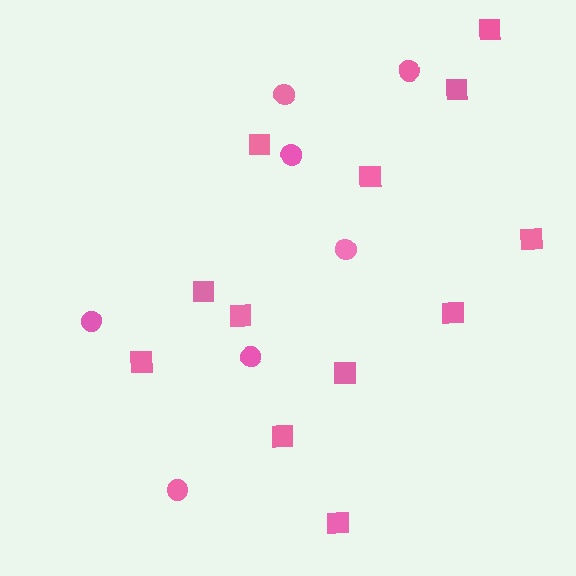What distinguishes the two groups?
There are 2 groups: one group of squares (12) and one group of circles (7).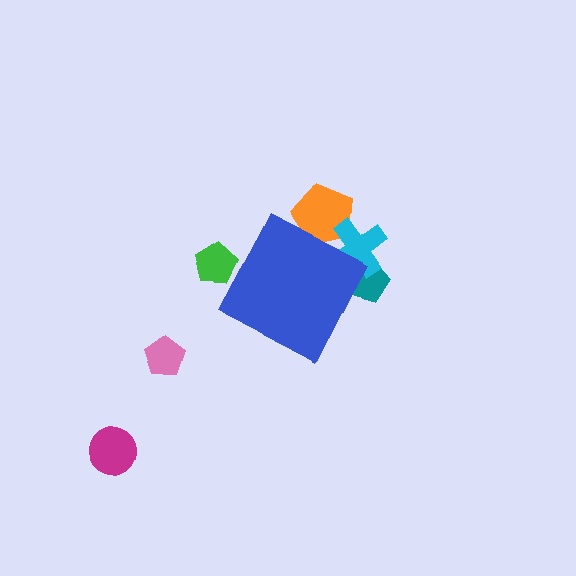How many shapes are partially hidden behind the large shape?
4 shapes are partially hidden.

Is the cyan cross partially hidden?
Yes, the cyan cross is partially hidden behind the blue diamond.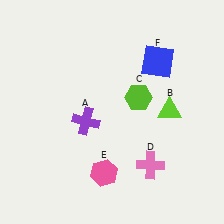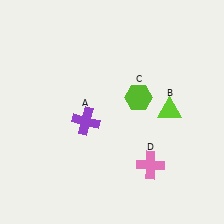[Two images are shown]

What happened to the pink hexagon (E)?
The pink hexagon (E) was removed in Image 2. It was in the bottom-left area of Image 1.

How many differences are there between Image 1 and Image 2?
There are 2 differences between the two images.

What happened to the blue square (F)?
The blue square (F) was removed in Image 2. It was in the top-right area of Image 1.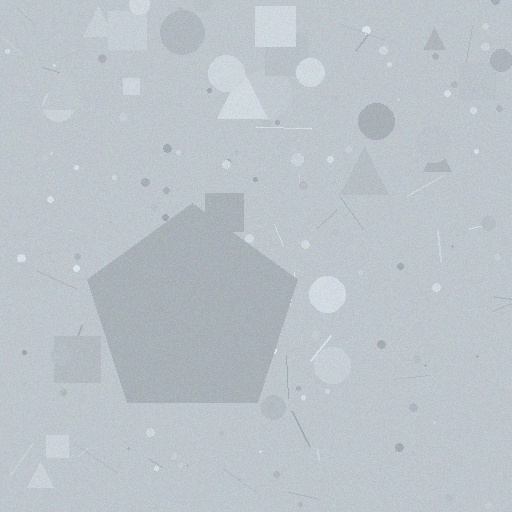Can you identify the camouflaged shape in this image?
The camouflaged shape is a pentagon.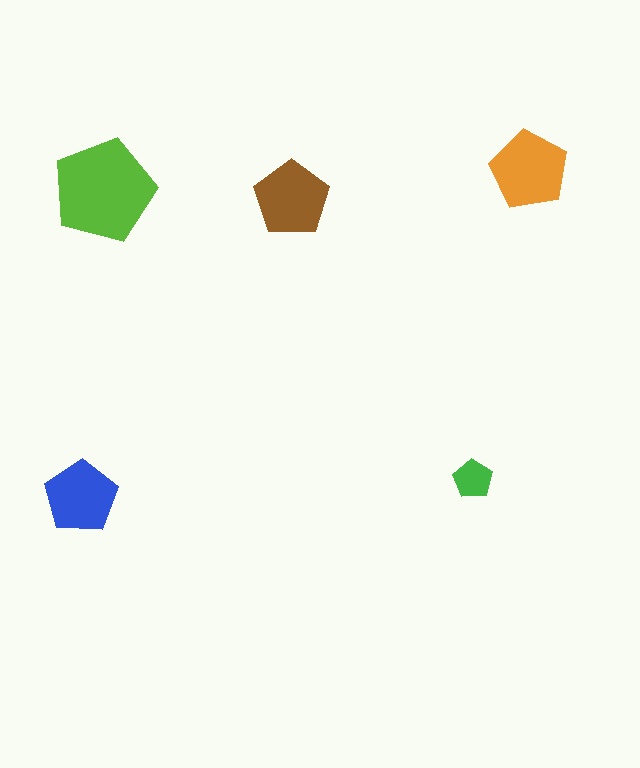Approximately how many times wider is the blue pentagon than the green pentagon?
About 2 times wider.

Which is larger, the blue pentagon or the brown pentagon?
The brown one.